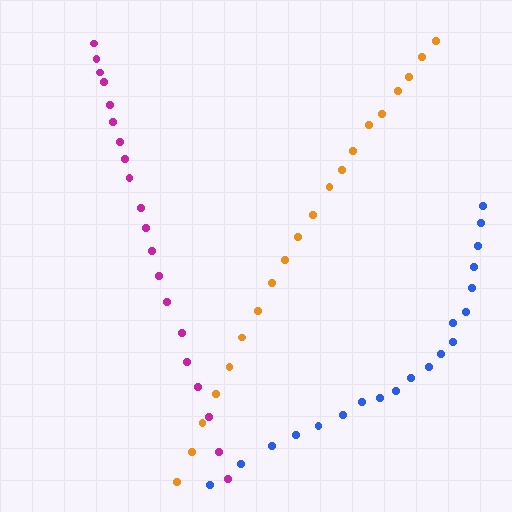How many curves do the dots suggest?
There are 3 distinct paths.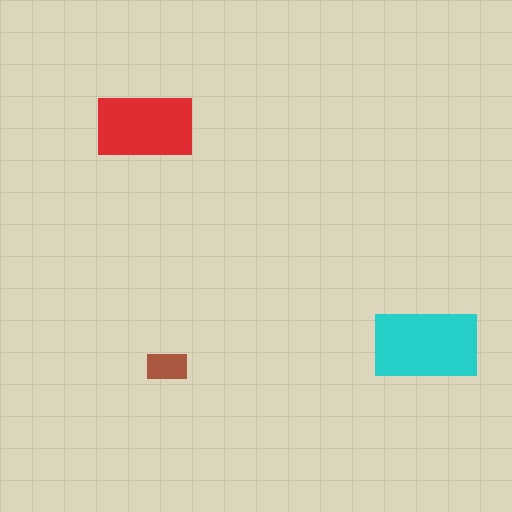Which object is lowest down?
The brown rectangle is bottommost.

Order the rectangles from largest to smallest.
the cyan one, the red one, the brown one.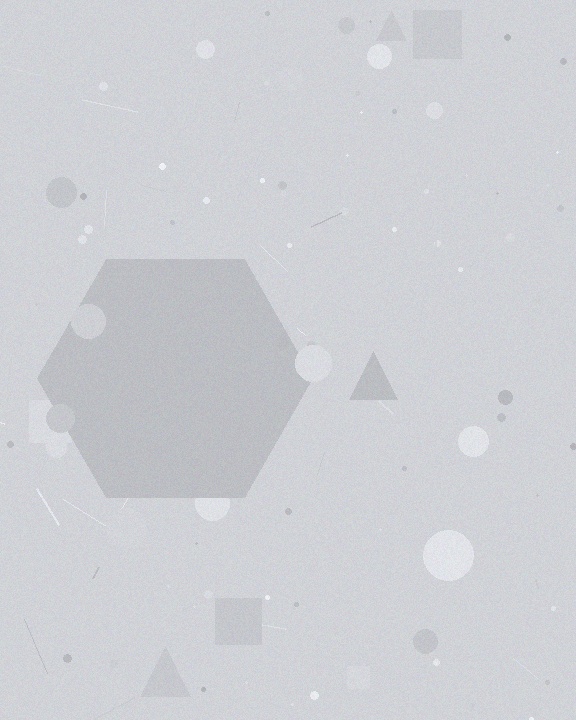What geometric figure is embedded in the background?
A hexagon is embedded in the background.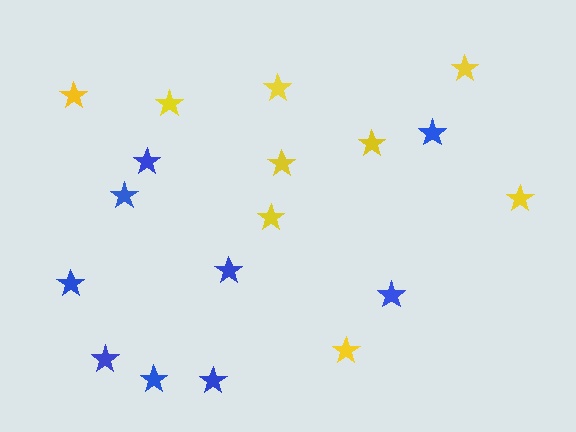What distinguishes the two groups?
There are 2 groups: one group of blue stars (9) and one group of yellow stars (9).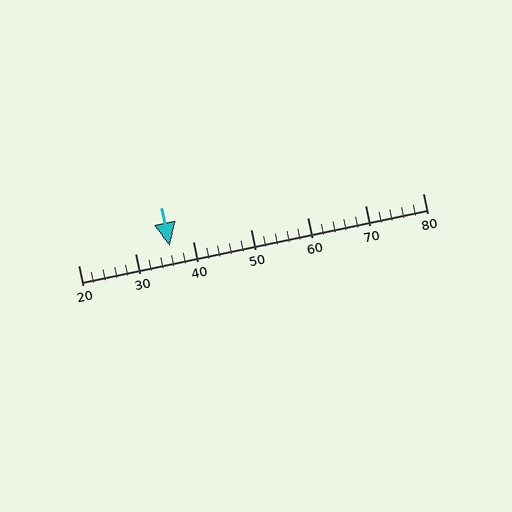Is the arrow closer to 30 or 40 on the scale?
The arrow is closer to 40.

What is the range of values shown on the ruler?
The ruler shows values from 20 to 80.